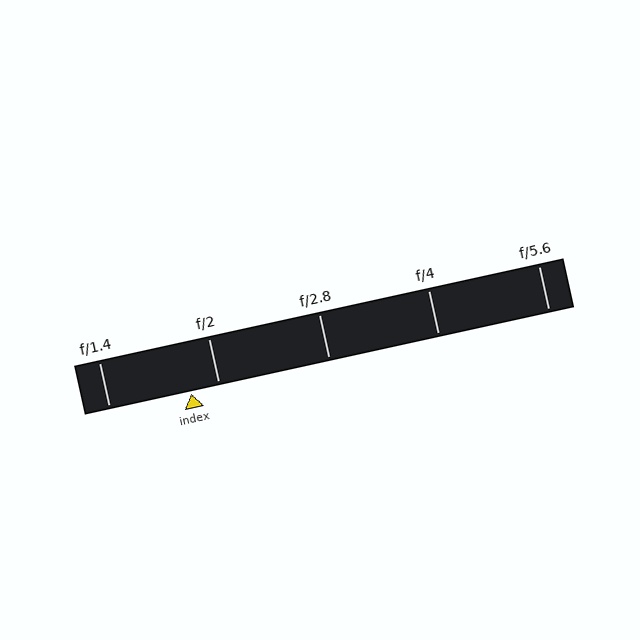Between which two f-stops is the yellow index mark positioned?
The index mark is between f/1.4 and f/2.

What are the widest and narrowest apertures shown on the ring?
The widest aperture shown is f/1.4 and the narrowest is f/5.6.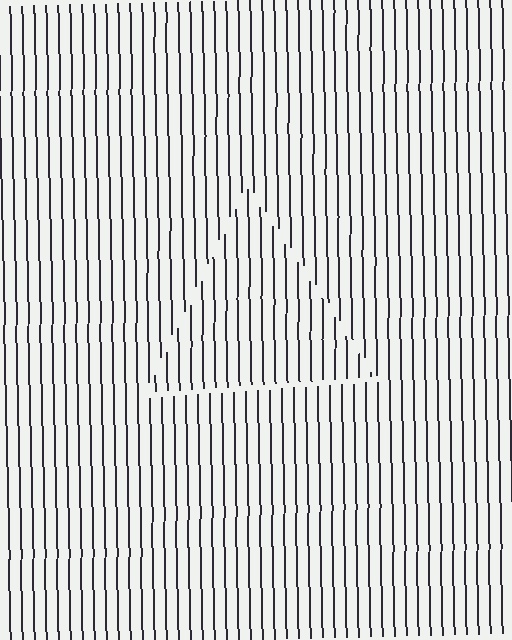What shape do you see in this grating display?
An illusory triangle. The interior of the shape contains the same grating, shifted by half a period — the contour is defined by the phase discontinuity where line-ends from the inner and outer gratings abut.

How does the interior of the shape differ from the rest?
The interior of the shape contains the same grating, shifted by half a period — the contour is defined by the phase discontinuity where line-ends from the inner and outer gratings abut.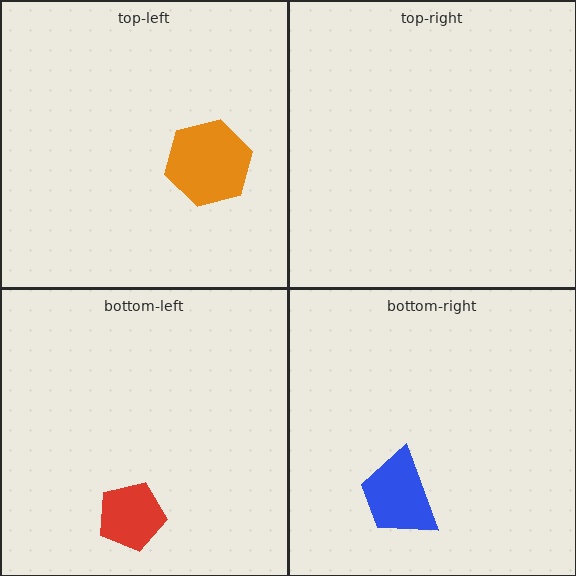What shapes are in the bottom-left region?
The red pentagon.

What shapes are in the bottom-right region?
The blue trapezoid.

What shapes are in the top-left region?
The orange hexagon.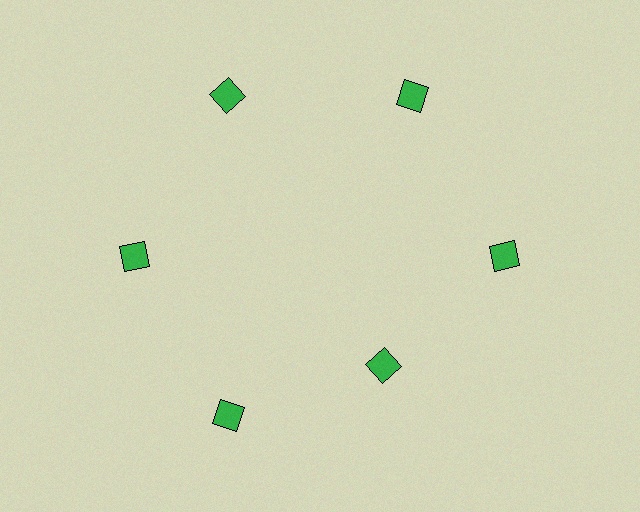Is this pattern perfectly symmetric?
No. The 6 green diamonds are arranged in a ring, but one element near the 5 o'clock position is pulled inward toward the center, breaking the 6-fold rotational symmetry.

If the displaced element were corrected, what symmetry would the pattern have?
It would have 6-fold rotational symmetry — the pattern would map onto itself every 60 degrees.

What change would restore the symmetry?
The symmetry would be restored by moving it outward, back onto the ring so that all 6 diamonds sit at equal angles and equal distance from the center.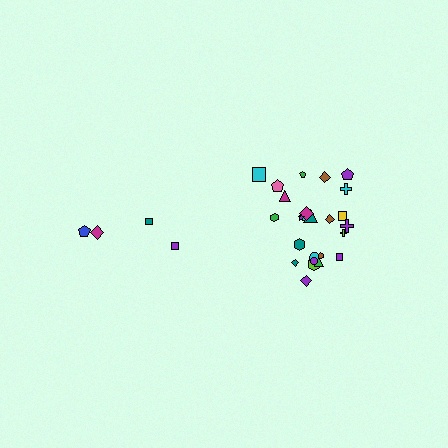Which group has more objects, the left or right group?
The right group.